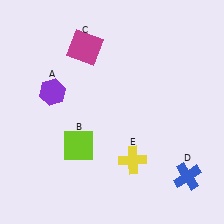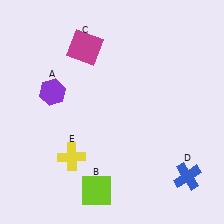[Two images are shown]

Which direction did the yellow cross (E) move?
The yellow cross (E) moved left.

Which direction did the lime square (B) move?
The lime square (B) moved down.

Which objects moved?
The objects that moved are: the lime square (B), the yellow cross (E).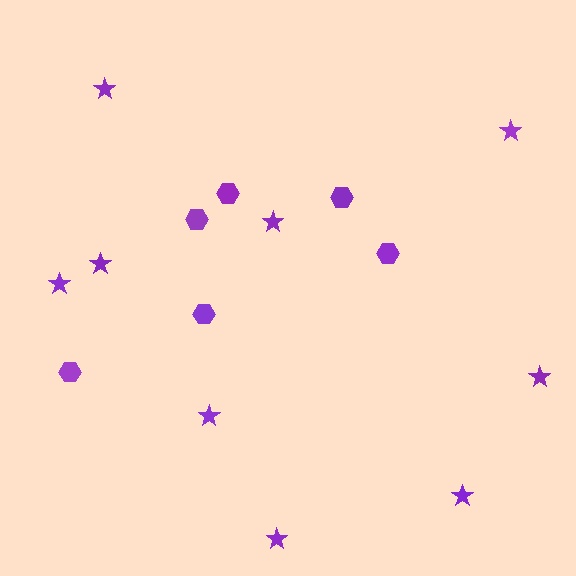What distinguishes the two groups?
There are 2 groups: one group of stars (9) and one group of hexagons (6).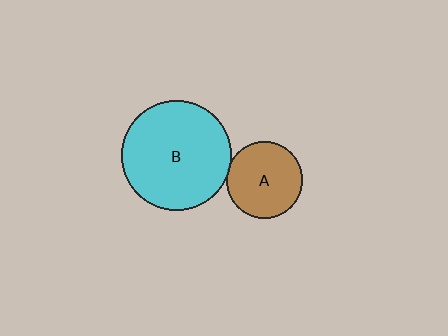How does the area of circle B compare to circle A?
Approximately 2.1 times.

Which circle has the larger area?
Circle B (cyan).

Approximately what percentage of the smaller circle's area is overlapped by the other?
Approximately 5%.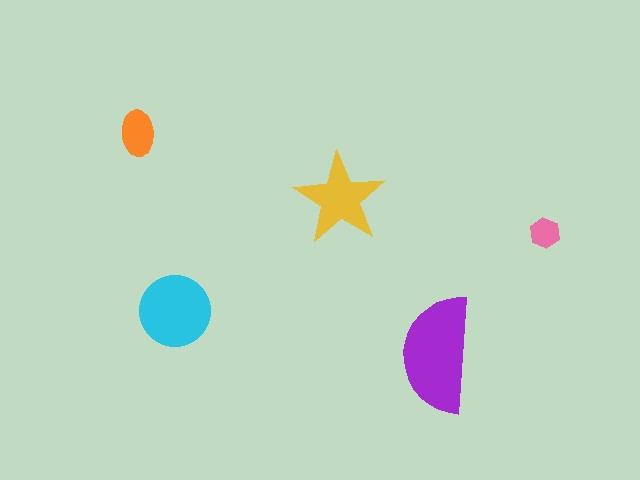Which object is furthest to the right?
The pink hexagon is rightmost.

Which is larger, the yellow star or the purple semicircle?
The purple semicircle.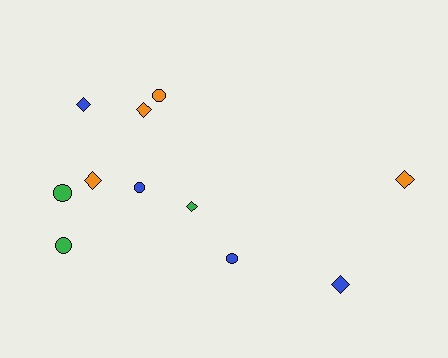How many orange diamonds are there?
There are 3 orange diamonds.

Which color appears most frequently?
Blue, with 4 objects.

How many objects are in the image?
There are 11 objects.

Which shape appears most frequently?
Diamond, with 6 objects.